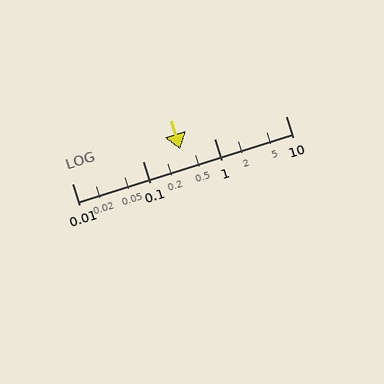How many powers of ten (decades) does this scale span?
The scale spans 3 decades, from 0.01 to 10.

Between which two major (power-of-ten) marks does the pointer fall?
The pointer is between 0.1 and 1.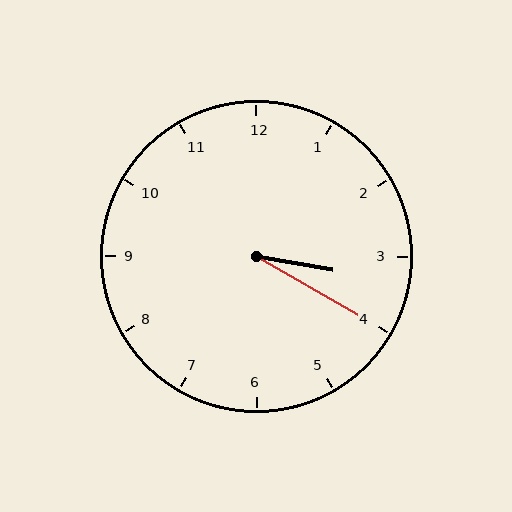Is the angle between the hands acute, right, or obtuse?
It is acute.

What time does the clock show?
3:20.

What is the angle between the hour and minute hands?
Approximately 20 degrees.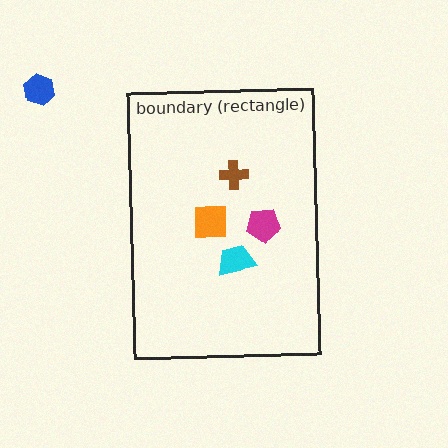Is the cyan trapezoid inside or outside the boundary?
Inside.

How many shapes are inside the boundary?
4 inside, 1 outside.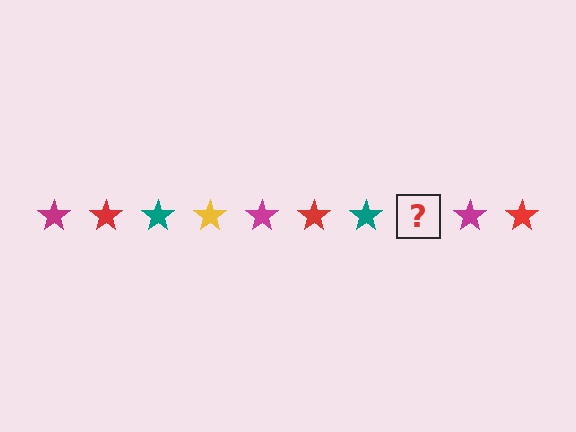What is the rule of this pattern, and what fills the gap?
The rule is that the pattern cycles through magenta, red, teal, yellow stars. The gap should be filled with a yellow star.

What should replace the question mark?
The question mark should be replaced with a yellow star.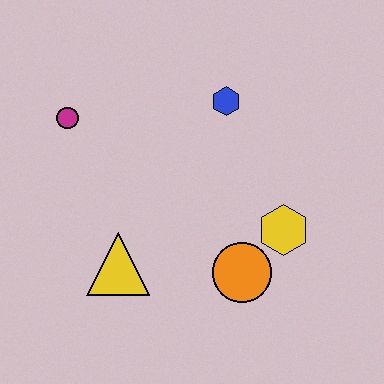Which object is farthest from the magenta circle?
The yellow hexagon is farthest from the magenta circle.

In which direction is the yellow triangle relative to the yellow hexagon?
The yellow triangle is to the left of the yellow hexagon.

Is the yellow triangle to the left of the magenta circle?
No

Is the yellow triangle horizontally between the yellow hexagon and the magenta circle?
Yes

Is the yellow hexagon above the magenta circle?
No